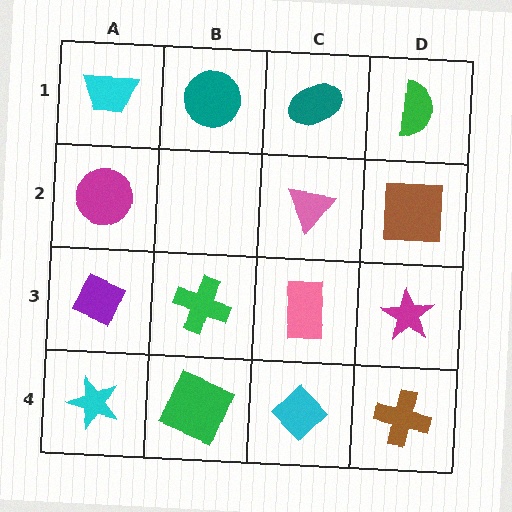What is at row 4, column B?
A green square.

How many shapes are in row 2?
3 shapes.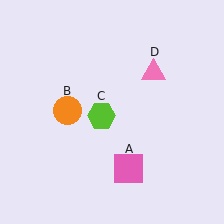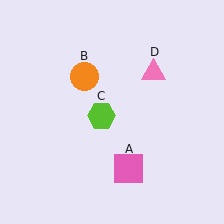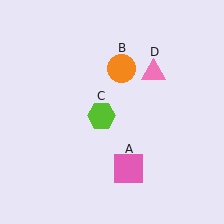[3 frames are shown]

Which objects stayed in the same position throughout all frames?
Pink square (object A) and lime hexagon (object C) and pink triangle (object D) remained stationary.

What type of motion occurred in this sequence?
The orange circle (object B) rotated clockwise around the center of the scene.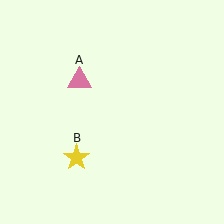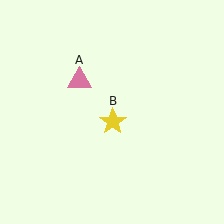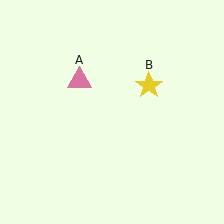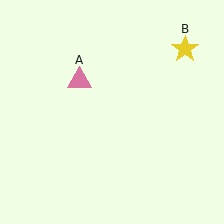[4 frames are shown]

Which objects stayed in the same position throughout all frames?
Pink triangle (object A) remained stationary.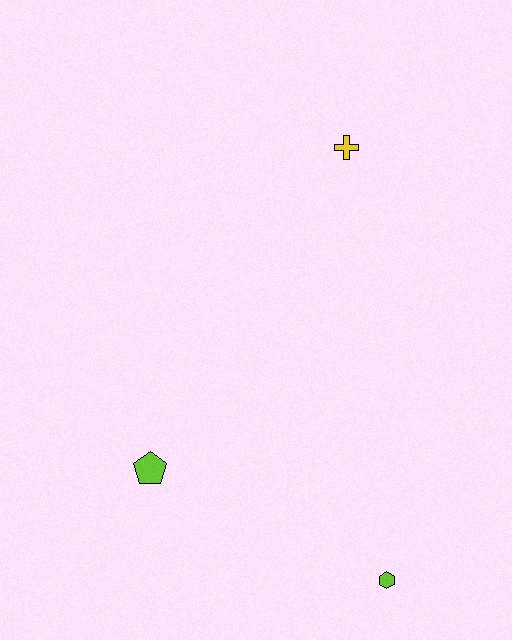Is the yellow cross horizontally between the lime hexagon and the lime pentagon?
Yes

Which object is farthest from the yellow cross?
The lime hexagon is farthest from the yellow cross.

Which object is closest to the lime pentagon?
The lime hexagon is closest to the lime pentagon.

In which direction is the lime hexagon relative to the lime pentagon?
The lime hexagon is to the right of the lime pentagon.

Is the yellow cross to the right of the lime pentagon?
Yes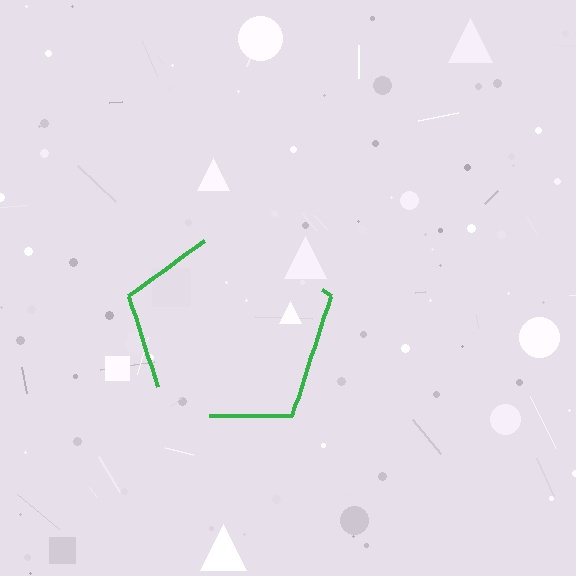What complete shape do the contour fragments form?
The contour fragments form a pentagon.